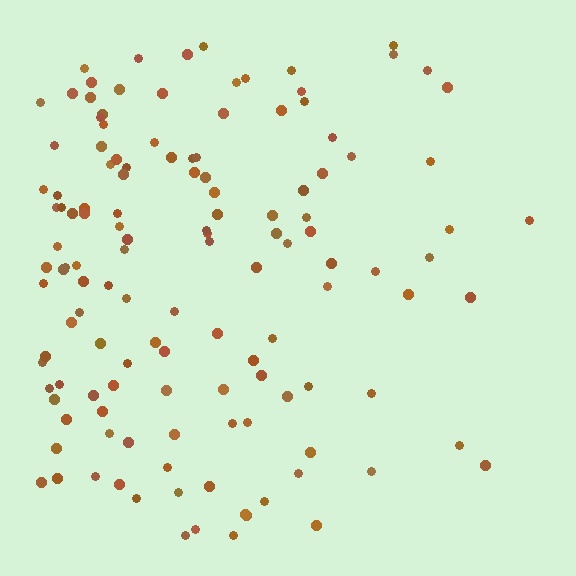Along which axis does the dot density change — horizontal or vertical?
Horizontal.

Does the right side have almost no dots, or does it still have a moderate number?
Still a moderate number, just noticeably fewer than the left.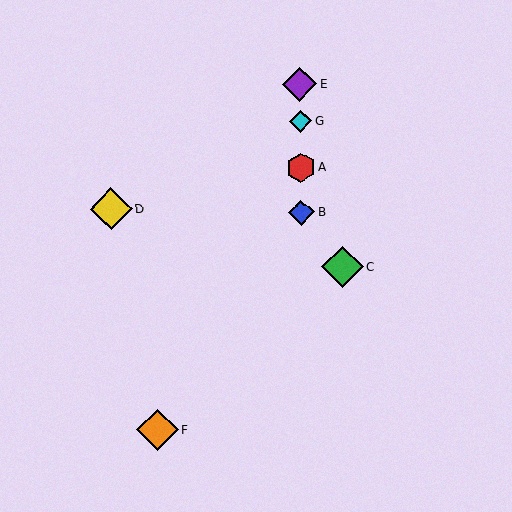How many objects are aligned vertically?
4 objects (A, B, E, G) are aligned vertically.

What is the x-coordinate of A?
Object A is at x≈301.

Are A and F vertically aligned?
No, A is at x≈301 and F is at x≈157.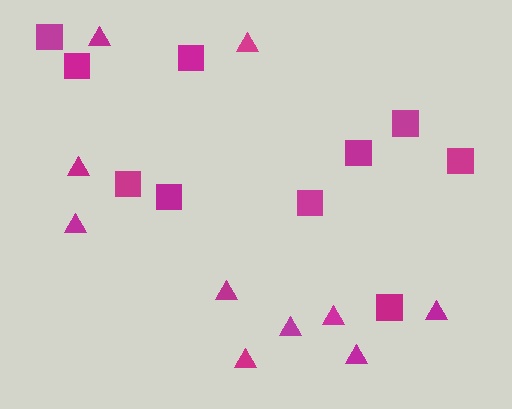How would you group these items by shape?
There are 2 groups: one group of squares (10) and one group of triangles (10).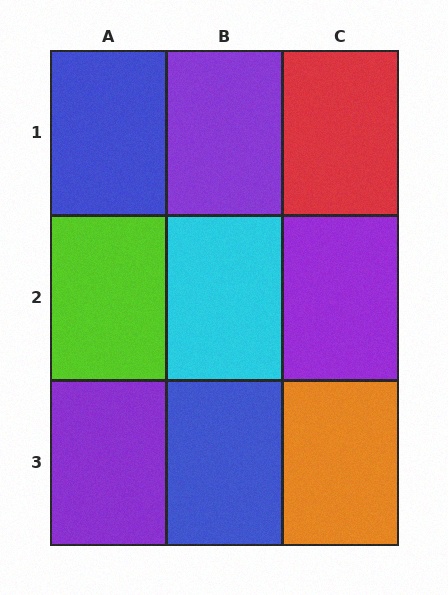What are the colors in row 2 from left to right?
Lime, cyan, purple.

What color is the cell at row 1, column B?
Purple.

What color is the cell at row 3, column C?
Orange.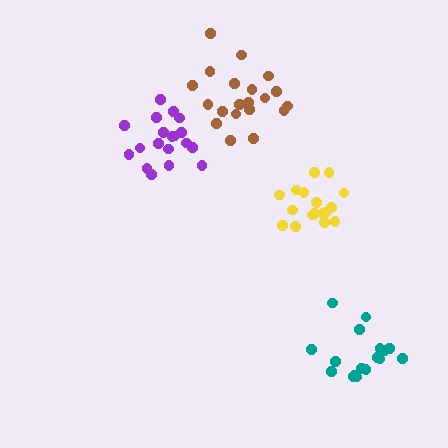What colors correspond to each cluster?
The clusters are colored: yellow, purple, teal, brown.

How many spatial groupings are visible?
There are 4 spatial groupings.